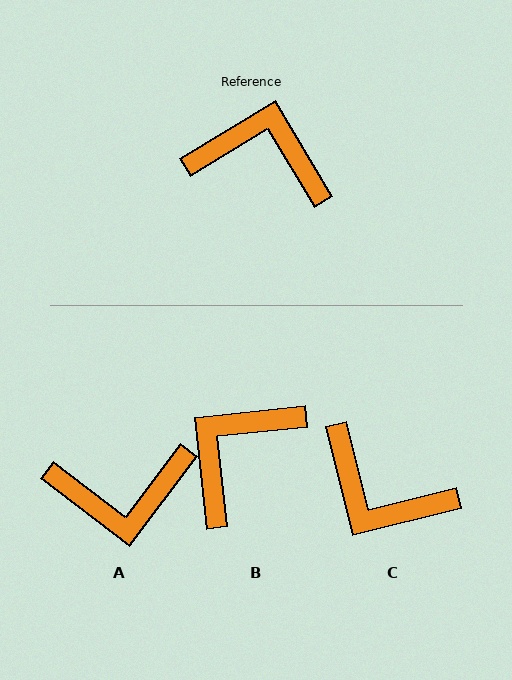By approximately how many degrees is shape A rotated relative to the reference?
Approximately 158 degrees clockwise.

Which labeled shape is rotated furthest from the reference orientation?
C, about 163 degrees away.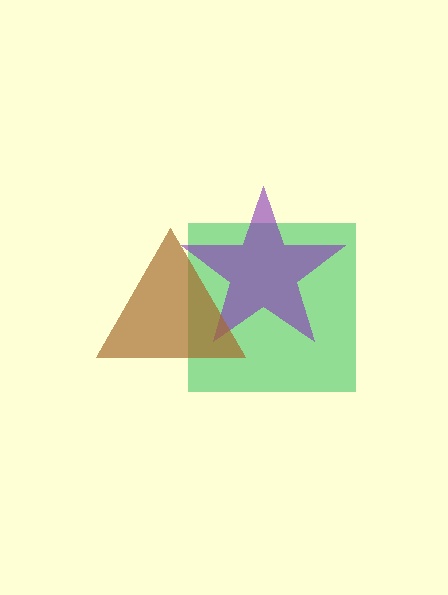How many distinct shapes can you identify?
There are 3 distinct shapes: a green square, a purple star, a brown triangle.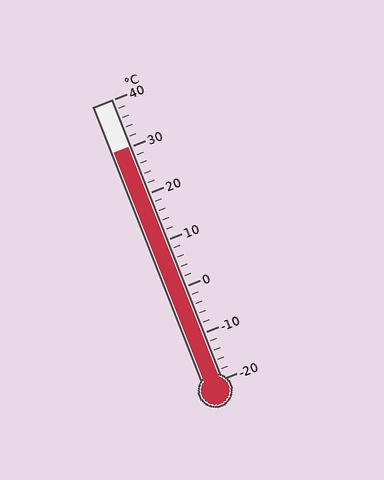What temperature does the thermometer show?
The thermometer shows approximately 30°C.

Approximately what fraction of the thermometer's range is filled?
The thermometer is filled to approximately 85% of its range.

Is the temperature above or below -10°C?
The temperature is above -10°C.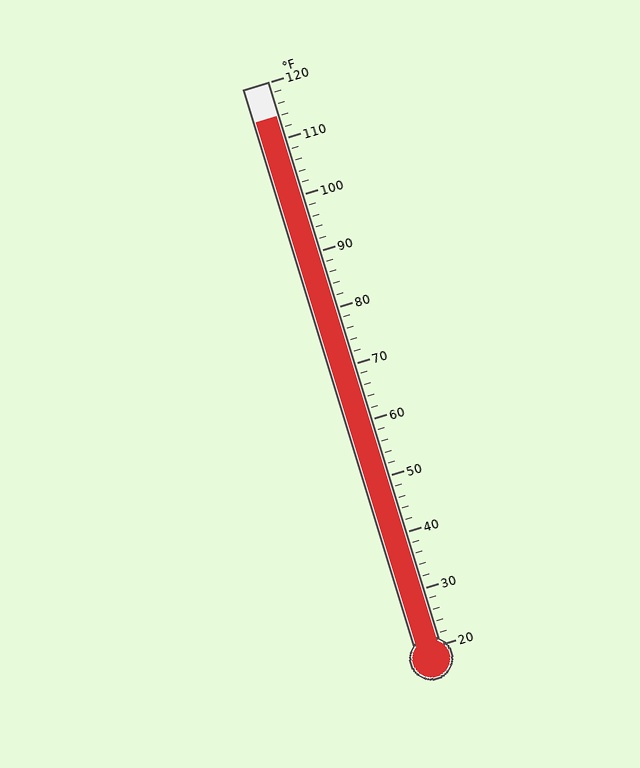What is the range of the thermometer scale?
The thermometer scale ranges from 20°F to 120°F.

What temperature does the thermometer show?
The thermometer shows approximately 114°F.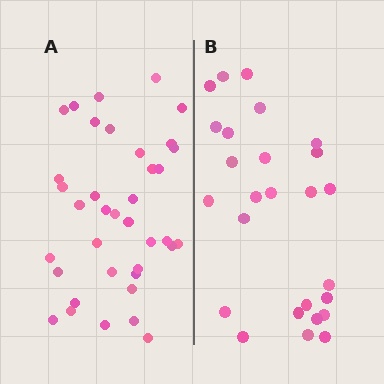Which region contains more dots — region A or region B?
Region A (the left region) has more dots.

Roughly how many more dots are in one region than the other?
Region A has roughly 12 or so more dots than region B.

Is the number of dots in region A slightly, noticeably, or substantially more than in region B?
Region A has noticeably more, but not dramatically so. The ratio is roughly 1.4 to 1.